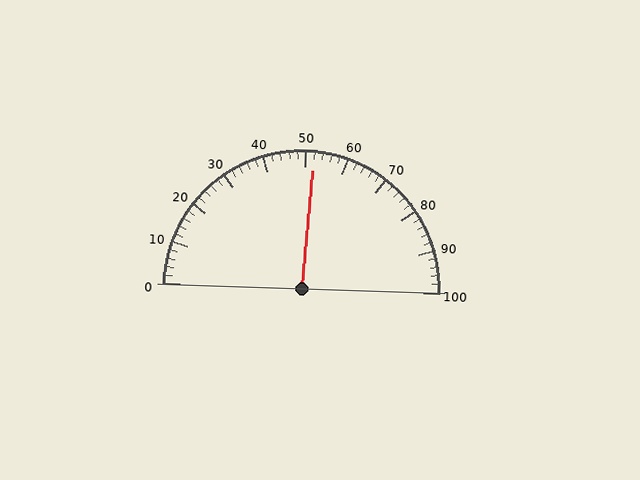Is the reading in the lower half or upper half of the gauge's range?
The reading is in the upper half of the range (0 to 100).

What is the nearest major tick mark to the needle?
The nearest major tick mark is 50.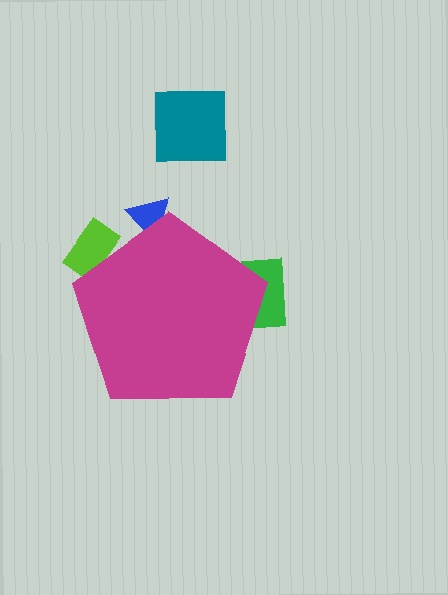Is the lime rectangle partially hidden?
Yes, the lime rectangle is partially hidden behind the magenta pentagon.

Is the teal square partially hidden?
No, the teal square is fully visible.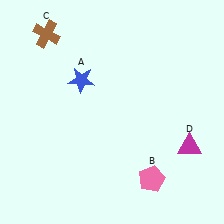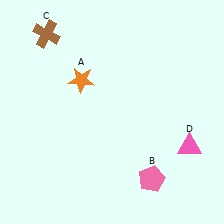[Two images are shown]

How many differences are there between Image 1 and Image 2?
There are 2 differences between the two images.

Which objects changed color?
A changed from blue to orange. D changed from magenta to pink.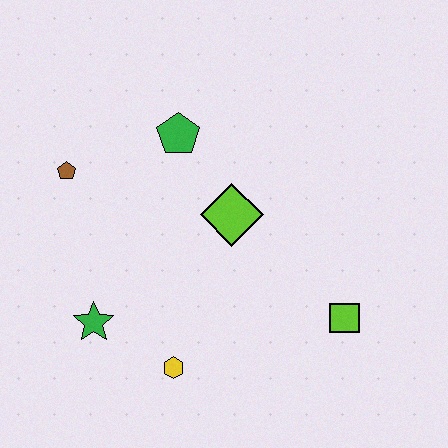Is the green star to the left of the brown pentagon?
No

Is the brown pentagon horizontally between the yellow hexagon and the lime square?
No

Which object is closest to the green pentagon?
The lime diamond is closest to the green pentagon.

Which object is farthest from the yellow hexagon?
The green pentagon is farthest from the yellow hexagon.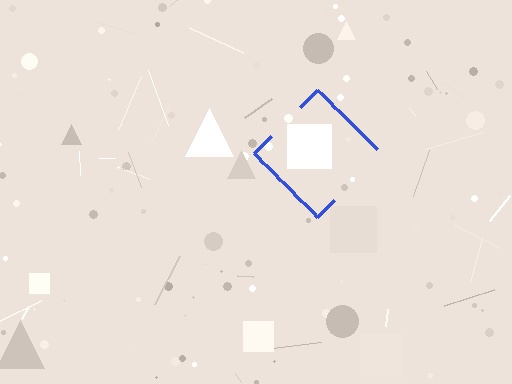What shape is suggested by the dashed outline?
The dashed outline suggests a diamond.